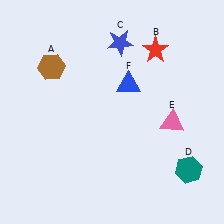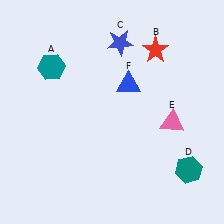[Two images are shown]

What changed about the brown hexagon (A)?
In Image 1, A is brown. In Image 2, it changed to teal.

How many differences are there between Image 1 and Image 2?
There is 1 difference between the two images.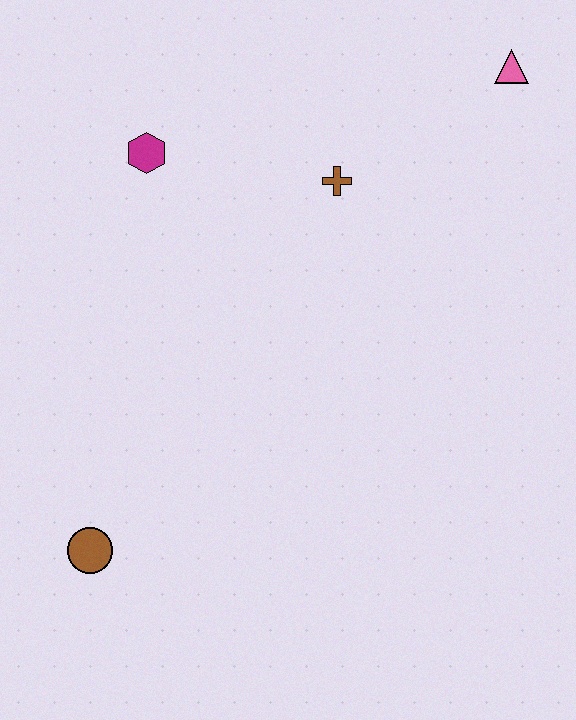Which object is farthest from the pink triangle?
The brown circle is farthest from the pink triangle.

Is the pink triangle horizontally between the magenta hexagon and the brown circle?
No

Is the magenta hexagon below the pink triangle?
Yes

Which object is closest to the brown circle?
The magenta hexagon is closest to the brown circle.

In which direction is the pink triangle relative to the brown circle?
The pink triangle is above the brown circle.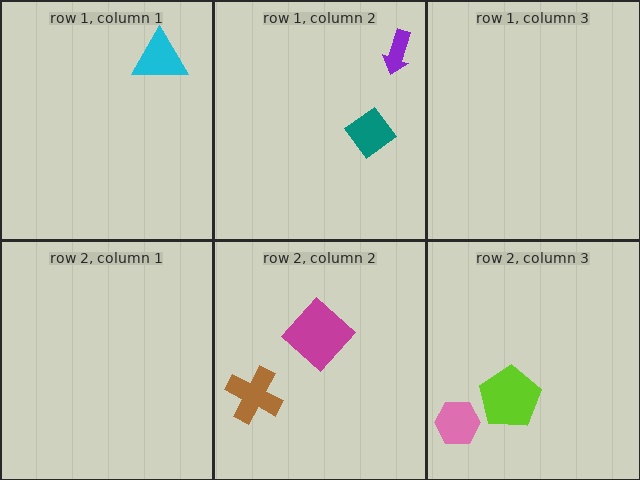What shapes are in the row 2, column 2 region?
The brown cross, the magenta diamond.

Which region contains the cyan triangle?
The row 1, column 1 region.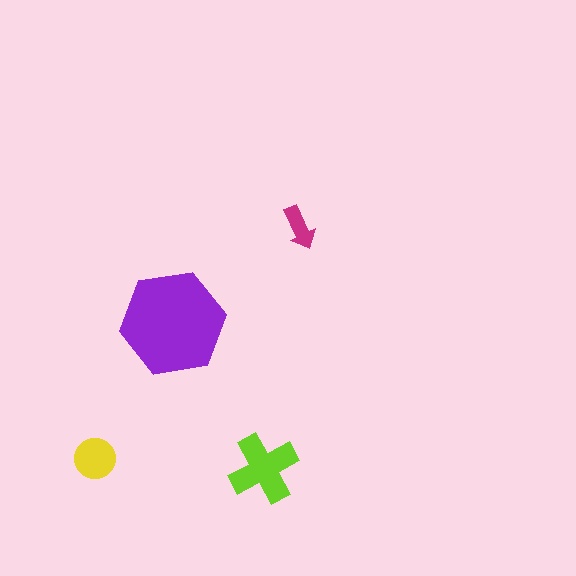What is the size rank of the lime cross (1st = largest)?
2nd.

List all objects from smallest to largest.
The magenta arrow, the yellow circle, the lime cross, the purple hexagon.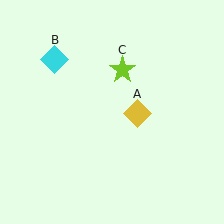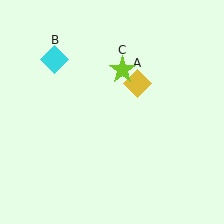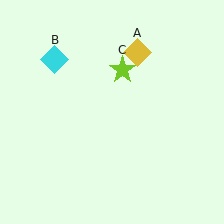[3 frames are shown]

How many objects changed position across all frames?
1 object changed position: yellow diamond (object A).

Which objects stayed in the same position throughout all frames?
Cyan diamond (object B) and lime star (object C) remained stationary.